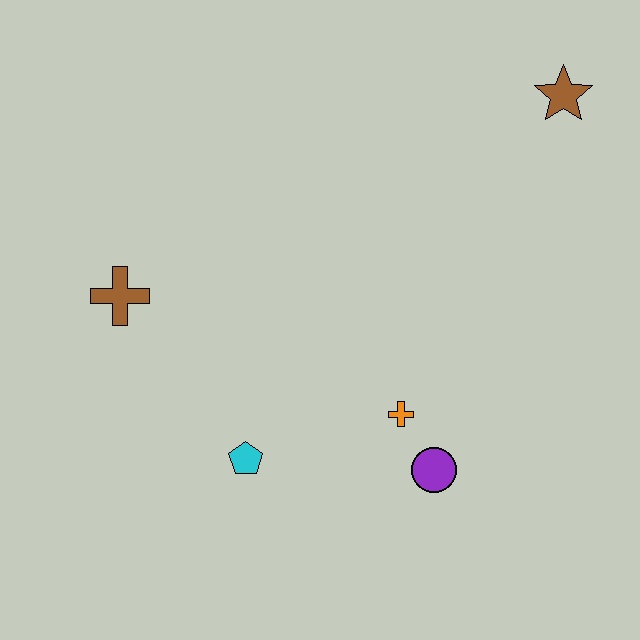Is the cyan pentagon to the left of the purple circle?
Yes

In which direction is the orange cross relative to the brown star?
The orange cross is below the brown star.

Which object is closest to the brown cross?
The cyan pentagon is closest to the brown cross.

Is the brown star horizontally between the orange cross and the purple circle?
No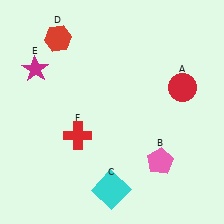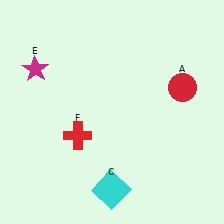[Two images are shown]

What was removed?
The red hexagon (D), the pink pentagon (B) were removed in Image 2.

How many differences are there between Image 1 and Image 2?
There are 2 differences between the two images.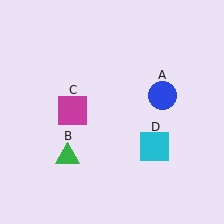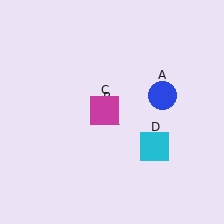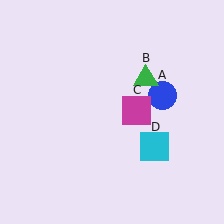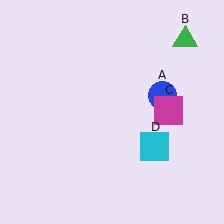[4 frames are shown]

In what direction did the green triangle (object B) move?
The green triangle (object B) moved up and to the right.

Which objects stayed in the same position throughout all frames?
Blue circle (object A) and cyan square (object D) remained stationary.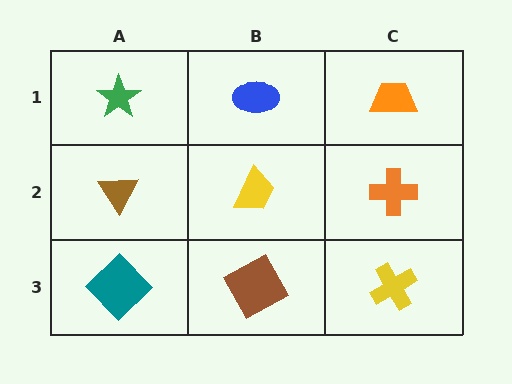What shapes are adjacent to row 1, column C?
An orange cross (row 2, column C), a blue ellipse (row 1, column B).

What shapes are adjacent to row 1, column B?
A yellow trapezoid (row 2, column B), a green star (row 1, column A), an orange trapezoid (row 1, column C).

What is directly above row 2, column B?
A blue ellipse.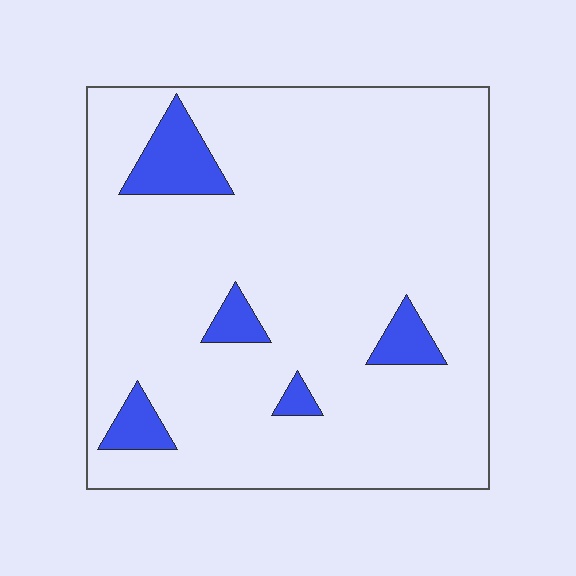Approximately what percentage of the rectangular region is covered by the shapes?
Approximately 10%.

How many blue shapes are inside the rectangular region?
5.